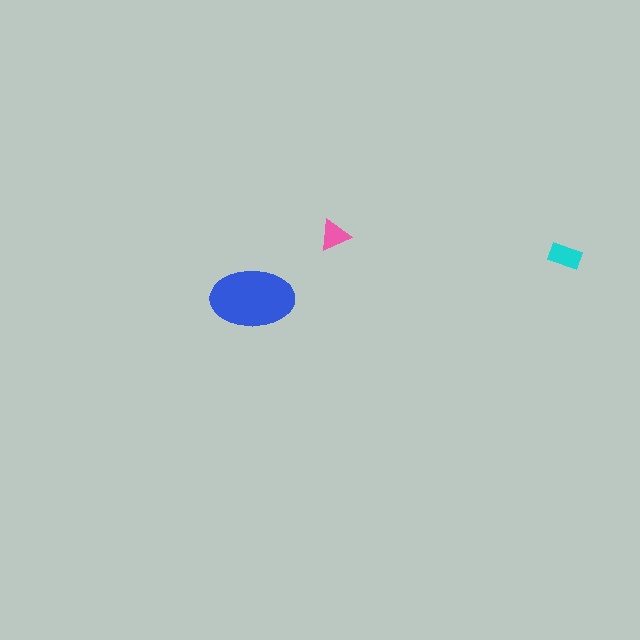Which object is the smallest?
The pink triangle.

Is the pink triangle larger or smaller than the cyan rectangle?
Smaller.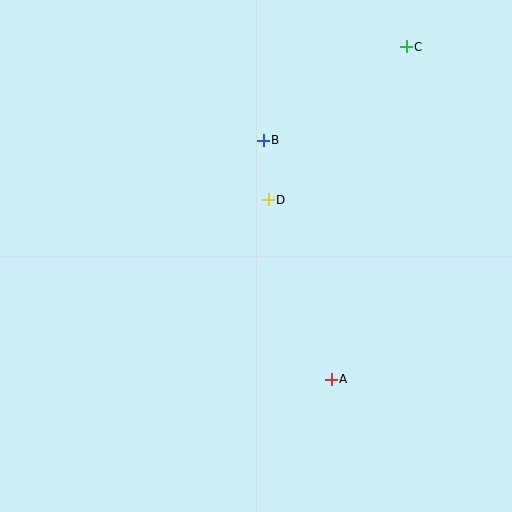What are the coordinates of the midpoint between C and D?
The midpoint between C and D is at (337, 123).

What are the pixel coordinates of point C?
Point C is at (406, 47).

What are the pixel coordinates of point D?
Point D is at (268, 200).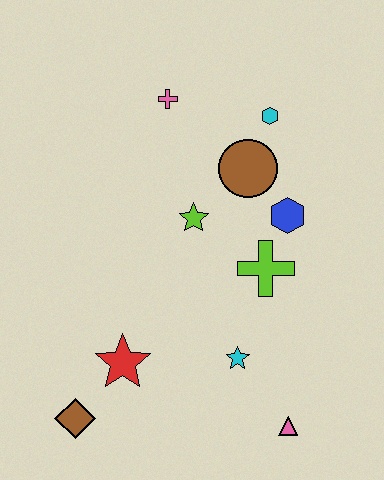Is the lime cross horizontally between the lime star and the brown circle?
No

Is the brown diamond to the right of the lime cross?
No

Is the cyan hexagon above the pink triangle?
Yes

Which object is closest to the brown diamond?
The red star is closest to the brown diamond.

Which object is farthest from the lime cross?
The brown diamond is farthest from the lime cross.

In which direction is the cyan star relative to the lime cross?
The cyan star is below the lime cross.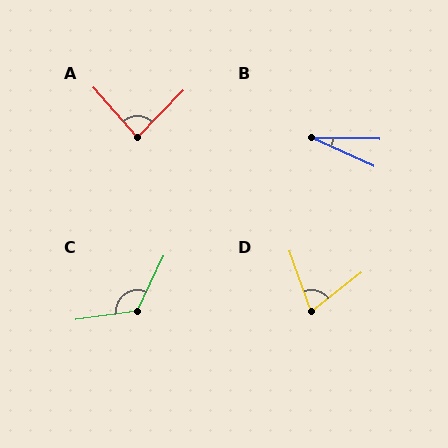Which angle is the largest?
C, at approximately 123 degrees.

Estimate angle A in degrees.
Approximately 86 degrees.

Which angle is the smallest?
B, at approximately 23 degrees.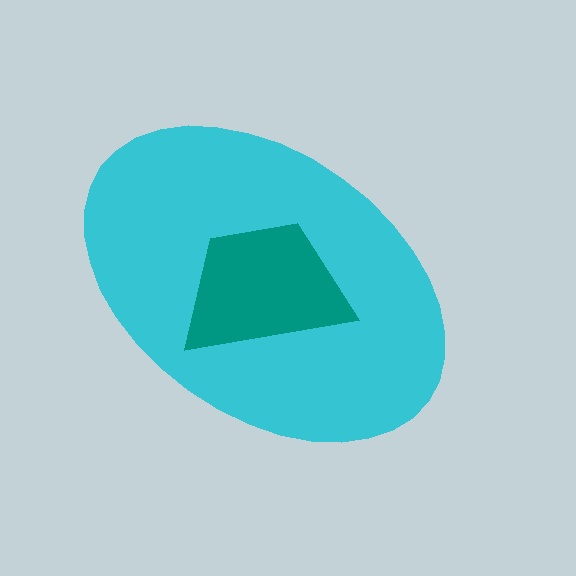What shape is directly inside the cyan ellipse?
The teal trapezoid.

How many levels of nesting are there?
2.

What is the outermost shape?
The cyan ellipse.